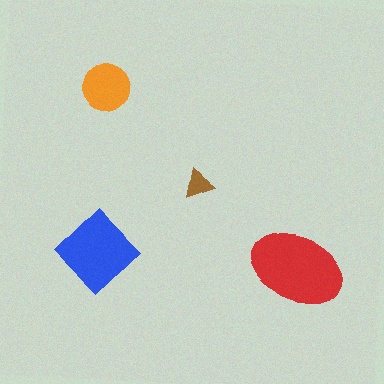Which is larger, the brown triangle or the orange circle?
The orange circle.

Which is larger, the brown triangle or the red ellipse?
The red ellipse.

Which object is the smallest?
The brown triangle.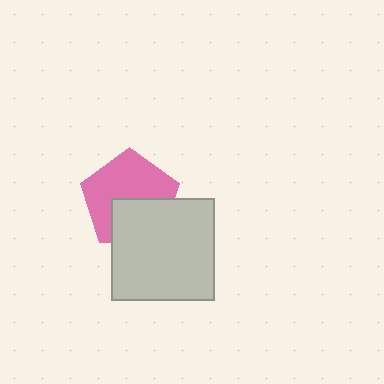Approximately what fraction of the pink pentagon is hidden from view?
Roughly 39% of the pink pentagon is hidden behind the light gray square.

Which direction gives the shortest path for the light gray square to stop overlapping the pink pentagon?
Moving down gives the shortest separation.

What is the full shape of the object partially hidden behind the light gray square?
The partially hidden object is a pink pentagon.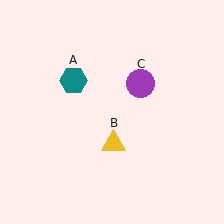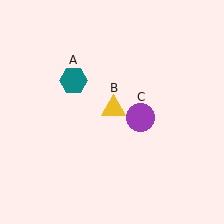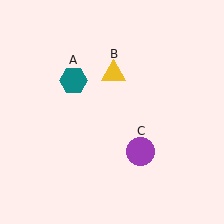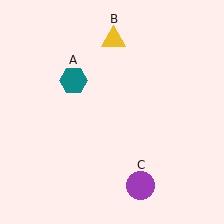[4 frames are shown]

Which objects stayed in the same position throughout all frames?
Teal hexagon (object A) remained stationary.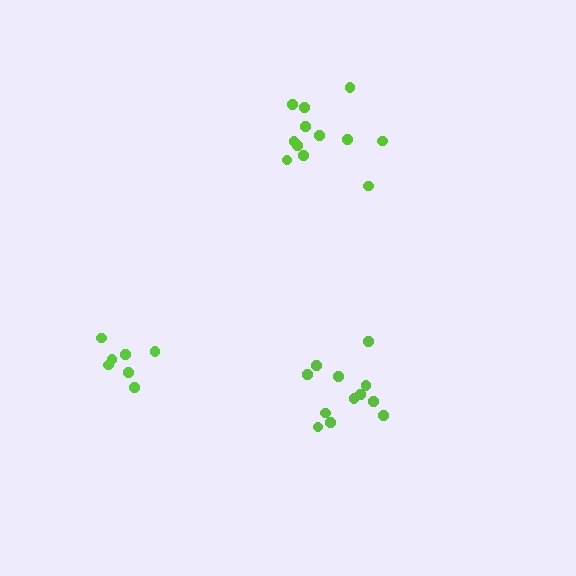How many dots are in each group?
Group 1: 7 dots, Group 2: 13 dots, Group 3: 12 dots (32 total).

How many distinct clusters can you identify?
There are 3 distinct clusters.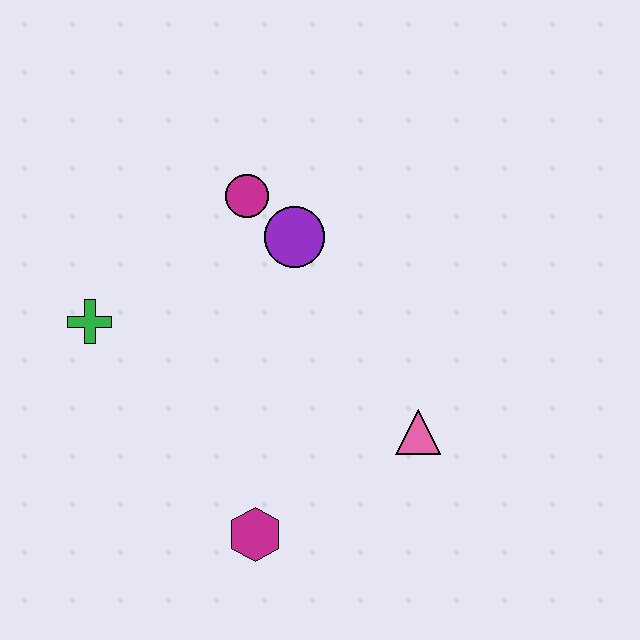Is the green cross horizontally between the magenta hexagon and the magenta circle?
No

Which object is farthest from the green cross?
The pink triangle is farthest from the green cross.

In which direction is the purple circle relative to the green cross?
The purple circle is to the right of the green cross.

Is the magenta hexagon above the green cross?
No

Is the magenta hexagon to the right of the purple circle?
No